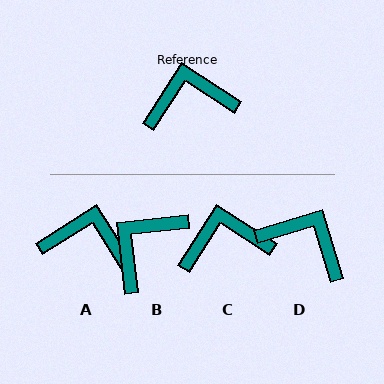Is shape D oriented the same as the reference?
No, it is off by about 41 degrees.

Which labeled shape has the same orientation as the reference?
C.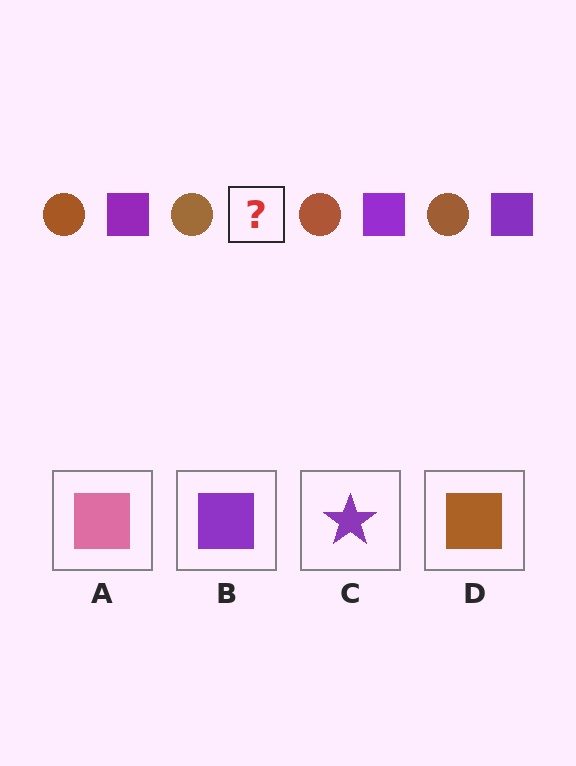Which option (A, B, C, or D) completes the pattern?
B.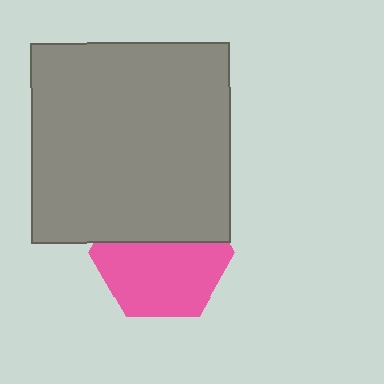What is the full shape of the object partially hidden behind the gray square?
The partially hidden object is a pink hexagon.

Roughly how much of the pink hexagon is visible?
About half of it is visible (roughly 60%).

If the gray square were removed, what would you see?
You would see the complete pink hexagon.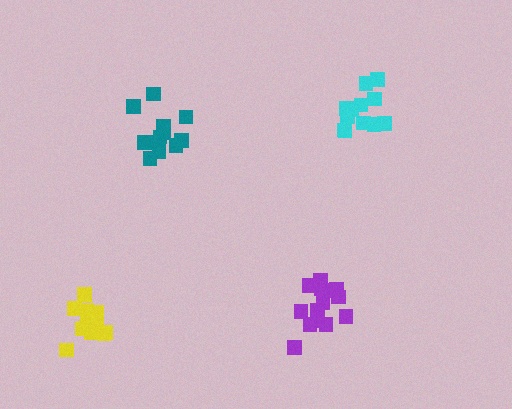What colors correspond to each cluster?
The clusters are colored: yellow, purple, teal, cyan.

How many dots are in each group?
Group 1: 14 dots, Group 2: 14 dots, Group 3: 12 dots, Group 4: 12 dots (52 total).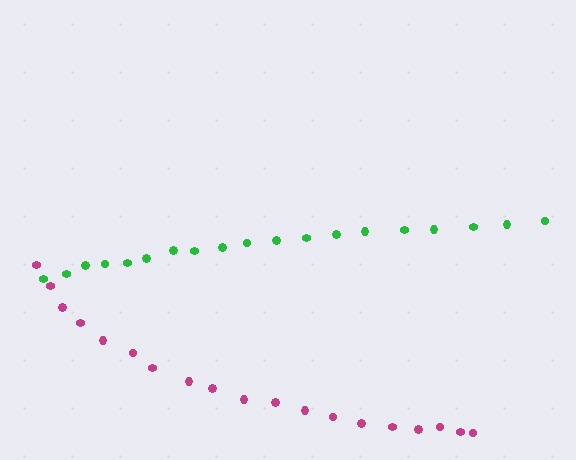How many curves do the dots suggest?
There are 2 distinct paths.